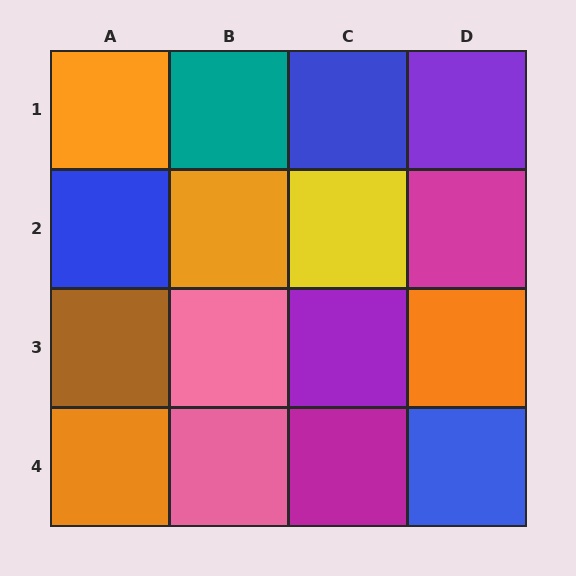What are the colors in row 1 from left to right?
Orange, teal, blue, purple.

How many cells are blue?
3 cells are blue.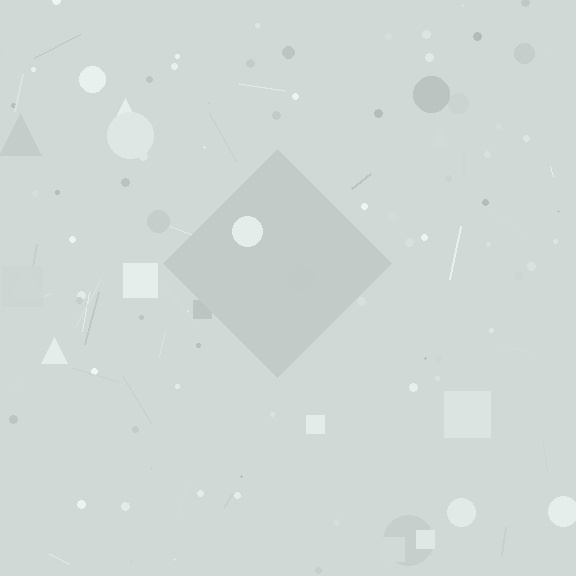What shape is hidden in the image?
A diamond is hidden in the image.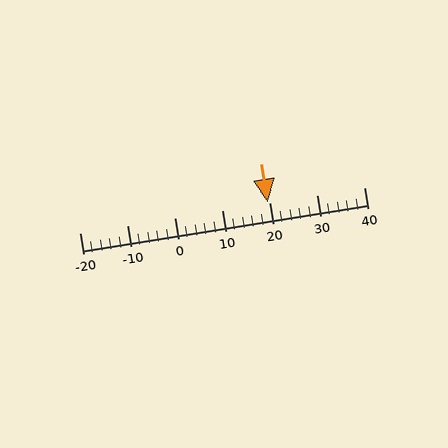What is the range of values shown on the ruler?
The ruler shows values from -20 to 40.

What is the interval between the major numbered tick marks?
The major tick marks are spaced 10 units apart.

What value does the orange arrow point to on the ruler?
The orange arrow points to approximately 20.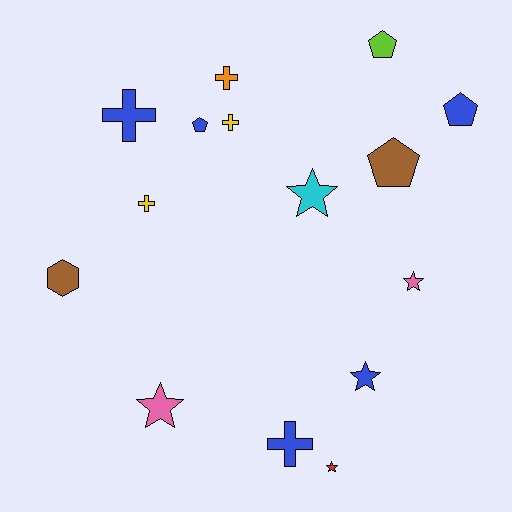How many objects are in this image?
There are 15 objects.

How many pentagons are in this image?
There are 4 pentagons.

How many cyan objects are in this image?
There is 1 cyan object.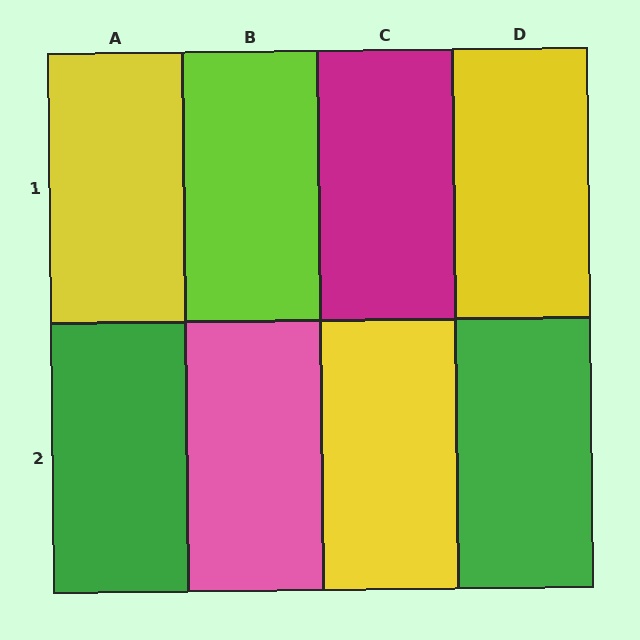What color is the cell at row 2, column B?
Pink.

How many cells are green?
2 cells are green.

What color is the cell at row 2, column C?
Yellow.